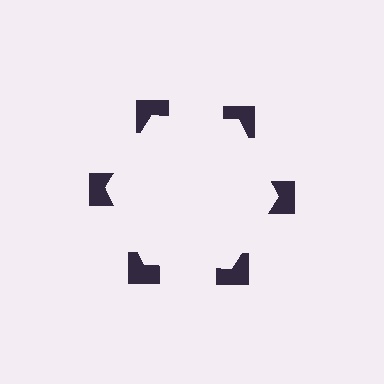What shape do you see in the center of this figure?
An illusory hexagon — its edges are inferred from the aligned wedge cuts in the notched squares, not physically drawn.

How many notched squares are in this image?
There are 6 — one at each vertex of the illusory hexagon.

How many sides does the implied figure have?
6 sides.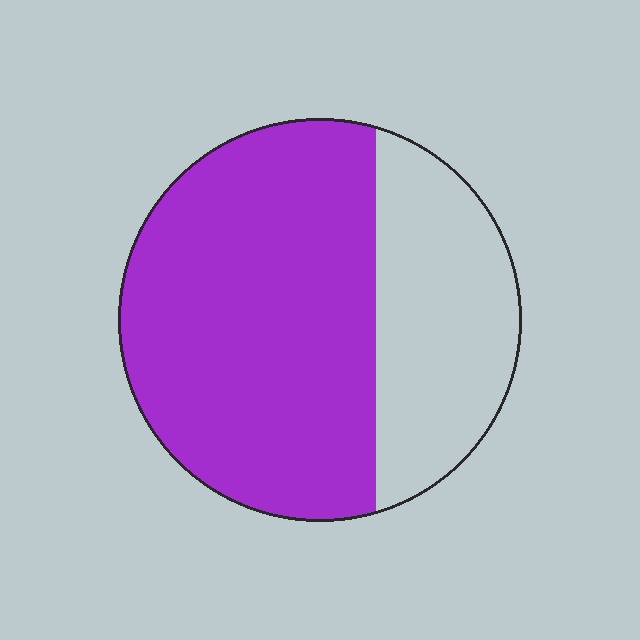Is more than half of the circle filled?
Yes.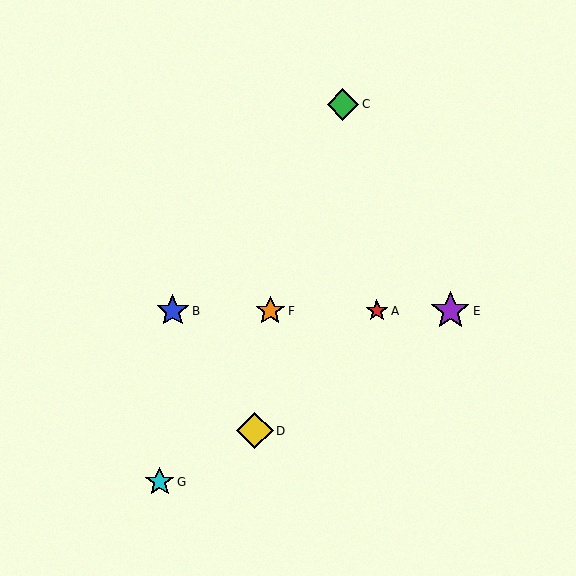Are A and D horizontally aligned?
No, A is at y≈311 and D is at y≈431.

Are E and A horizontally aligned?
Yes, both are at y≈311.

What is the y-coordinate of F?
Object F is at y≈311.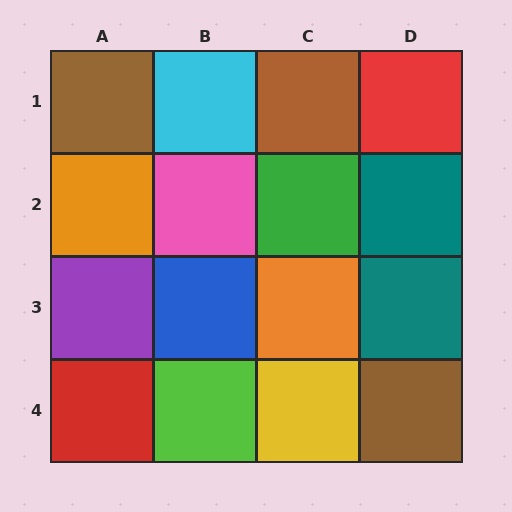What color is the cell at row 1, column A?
Brown.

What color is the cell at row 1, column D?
Red.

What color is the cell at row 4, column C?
Yellow.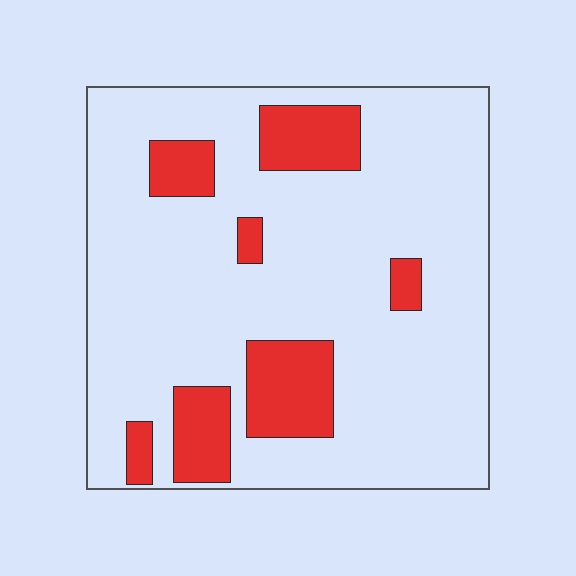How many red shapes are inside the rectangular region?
7.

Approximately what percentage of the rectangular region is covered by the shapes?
Approximately 20%.